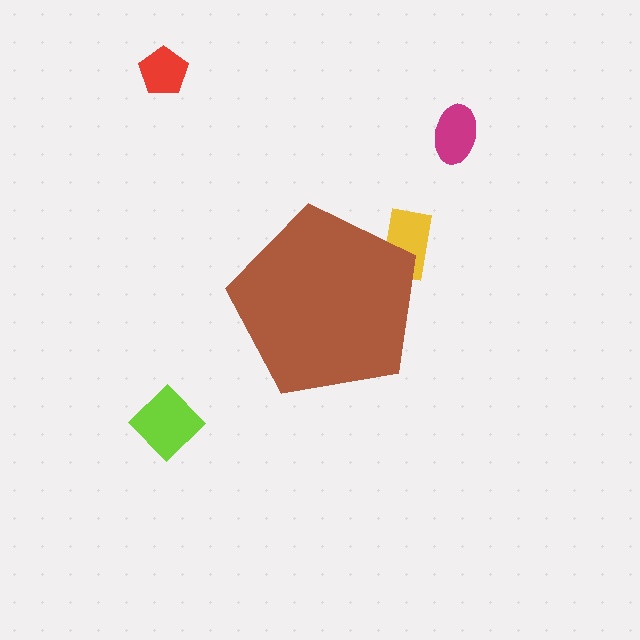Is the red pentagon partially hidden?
No, the red pentagon is fully visible.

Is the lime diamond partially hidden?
No, the lime diamond is fully visible.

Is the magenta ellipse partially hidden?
No, the magenta ellipse is fully visible.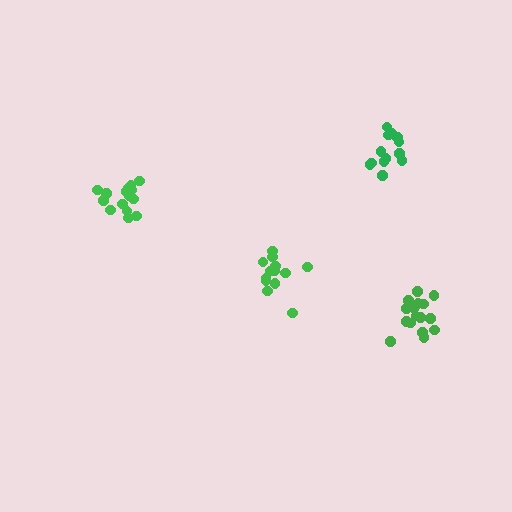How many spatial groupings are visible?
There are 4 spatial groupings.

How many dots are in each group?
Group 1: 15 dots, Group 2: 13 dots, Group 3: 14 dots, Group 4: 17 dots (59 total).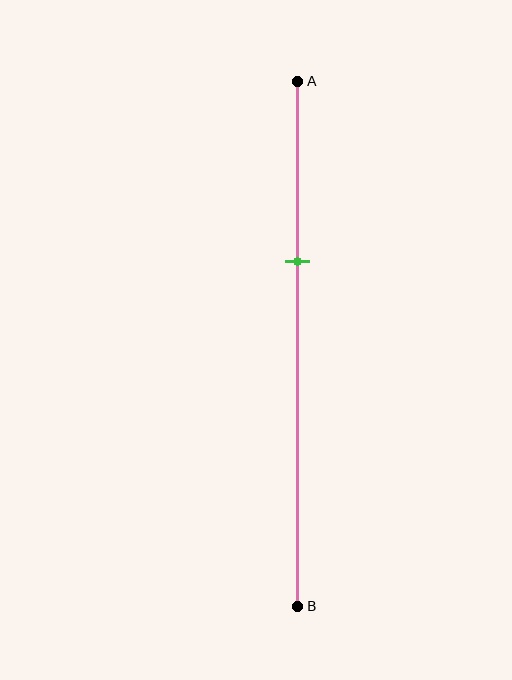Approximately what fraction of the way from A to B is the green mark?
The green mark is approximately 35% of the way from A to B.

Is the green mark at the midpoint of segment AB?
No, the mark is at about 35% from A, not at the 50% midpoint.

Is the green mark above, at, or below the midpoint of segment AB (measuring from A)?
The green mark is above the midpoint of segment AB.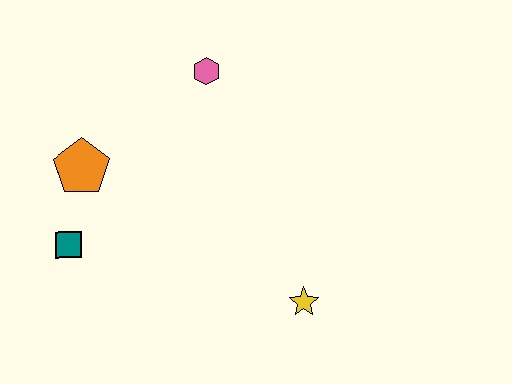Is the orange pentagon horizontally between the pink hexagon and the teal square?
Yes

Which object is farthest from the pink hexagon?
The yellow star is farthest from the pink hexagon.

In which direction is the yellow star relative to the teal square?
The yellow star is to the right of the teal square.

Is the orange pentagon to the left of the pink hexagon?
Yes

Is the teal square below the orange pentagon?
Yes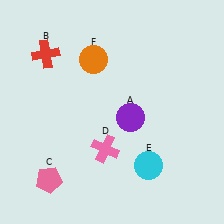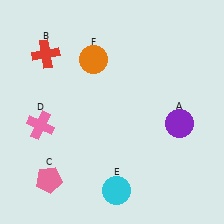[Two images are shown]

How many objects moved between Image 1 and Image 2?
3 objects moved between the two images.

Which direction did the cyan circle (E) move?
The cyan circle (E) moved left.